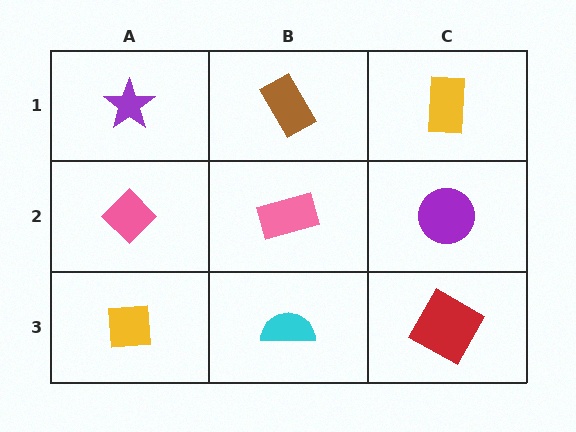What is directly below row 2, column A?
A yellow square.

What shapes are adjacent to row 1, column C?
A purple circle (row 2, column C), a brown rectangle (row 1, column B).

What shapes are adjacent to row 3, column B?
A pink rectangle (row 2, column B), a yellow square (row 3, column A), a red square (row 3, column C).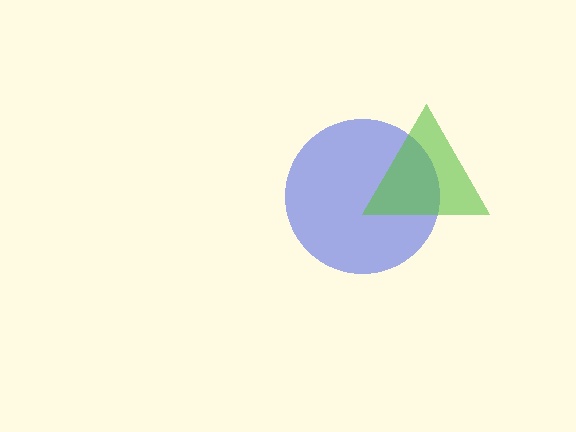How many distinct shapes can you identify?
There are 2 distinct shapes: a blue circle, a lime triangle.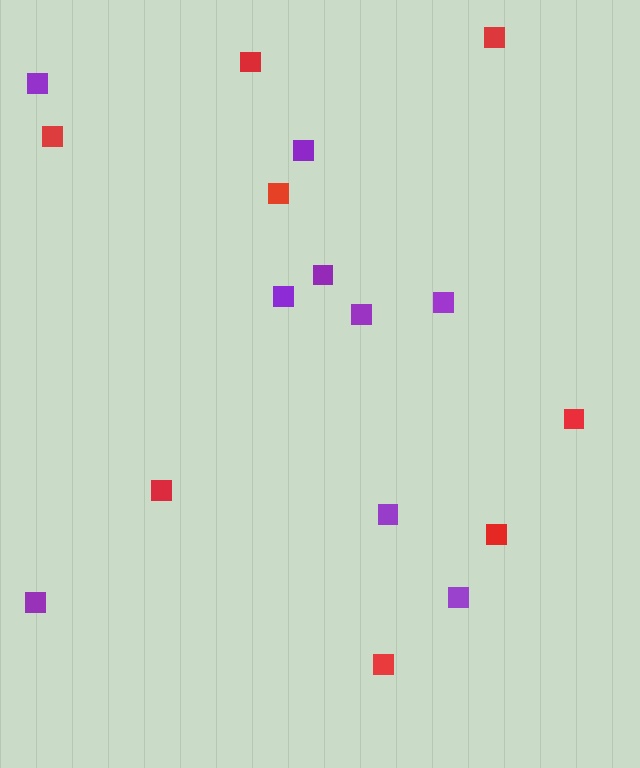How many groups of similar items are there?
There are 2 groups: one group of purple squares (9) and one group of red squares (8).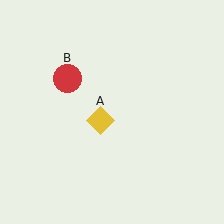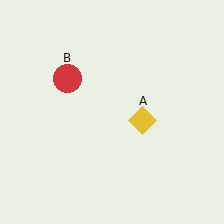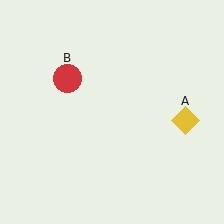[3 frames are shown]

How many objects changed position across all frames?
1 object changed position: yellow diamond (object A).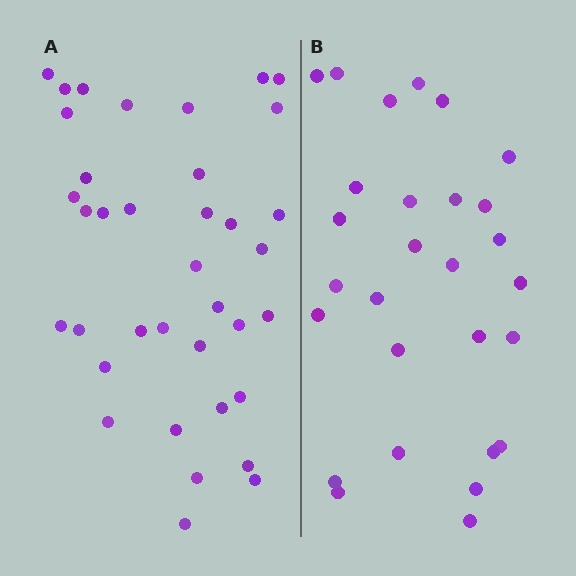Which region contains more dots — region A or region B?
Region A (the left region) has more dots.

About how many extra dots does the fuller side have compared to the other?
Region A has roughly 8 or so more dots than region B.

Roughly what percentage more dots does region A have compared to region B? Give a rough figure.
About 30% more.